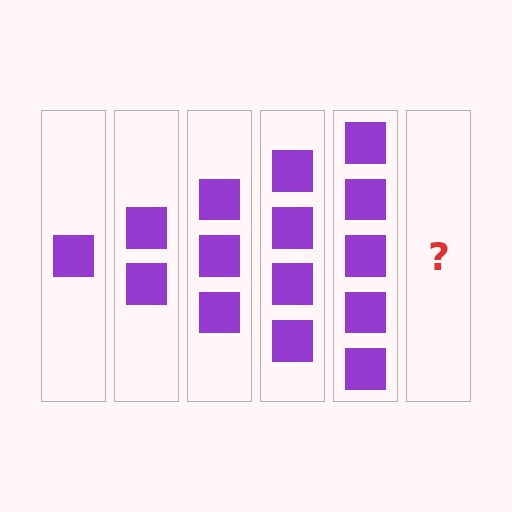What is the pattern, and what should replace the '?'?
The pattern is that each step adds one more square. The '?' should be 6 squares.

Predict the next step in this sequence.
The next step is 6 squares.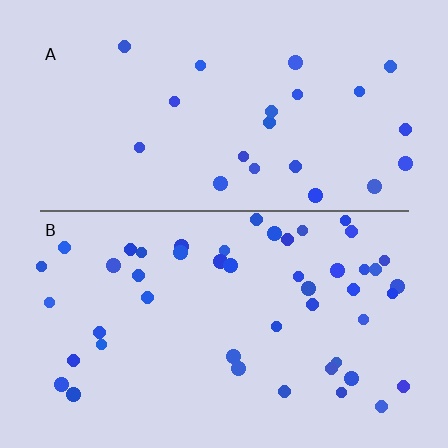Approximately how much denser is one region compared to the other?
Approximately 2.1× — region B over region A.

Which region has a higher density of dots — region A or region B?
B (the bottom).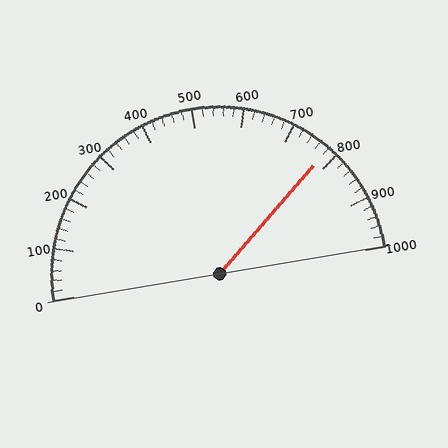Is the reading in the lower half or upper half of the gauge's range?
The reading is in the upper half of the range (0 to 1000).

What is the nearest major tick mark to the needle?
The nearest major tick mark is 800.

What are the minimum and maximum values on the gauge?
The gauge ranges from 0 to 1000.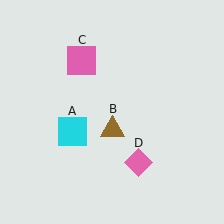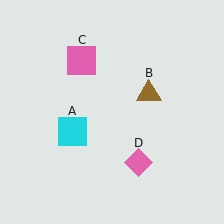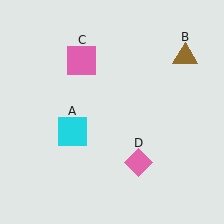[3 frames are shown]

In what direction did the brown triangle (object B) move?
The brown triangle (object B) moved up and to the right.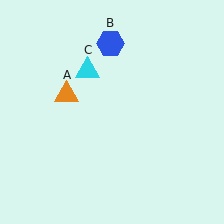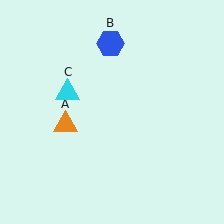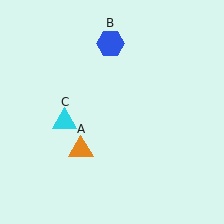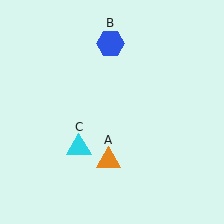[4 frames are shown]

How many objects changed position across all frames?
2 objects changed position: orange triangle (object A), cyan triangle (object C).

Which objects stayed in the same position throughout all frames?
Blue hexagon (object B) remained stationary.